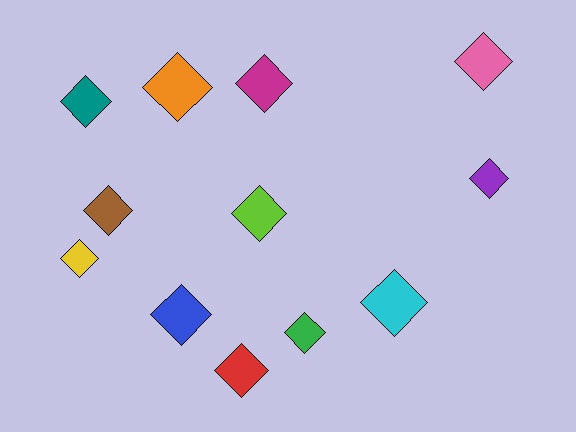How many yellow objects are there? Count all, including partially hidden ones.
There is 1 yellow object.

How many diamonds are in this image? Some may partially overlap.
There are 12 diamonds.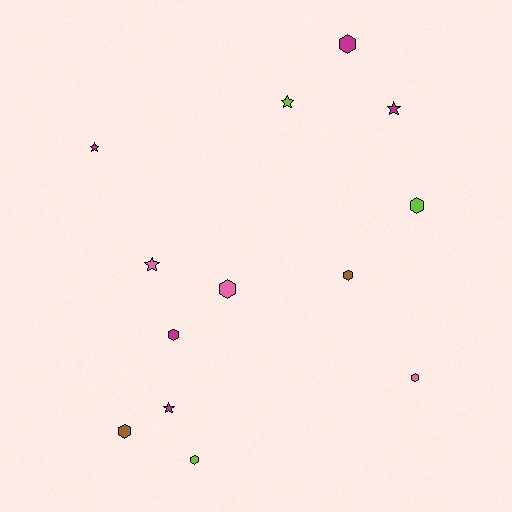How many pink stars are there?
There is 1 pink star.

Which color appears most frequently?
Magenta, with 5 objects.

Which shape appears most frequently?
Hexagon, with 8 objects.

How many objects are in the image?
There are 13 objects.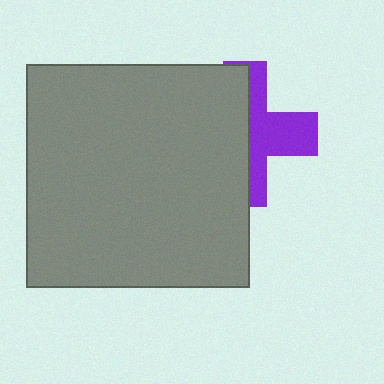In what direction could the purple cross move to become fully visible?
The purple cross could move right. That would shift it out from behind the gray square entirely.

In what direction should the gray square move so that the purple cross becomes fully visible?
The gray square should move left. That is the shortest direction to clear the overlap and leave the purple cross fully visible.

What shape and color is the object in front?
The object in front is a gray square.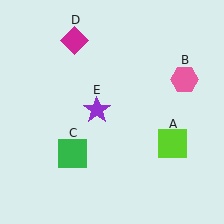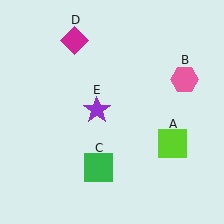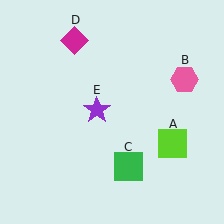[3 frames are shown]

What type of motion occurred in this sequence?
The green square (object C) rotated counterclockwise around the center of the scene.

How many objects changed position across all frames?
1 object changed position: green square (object C).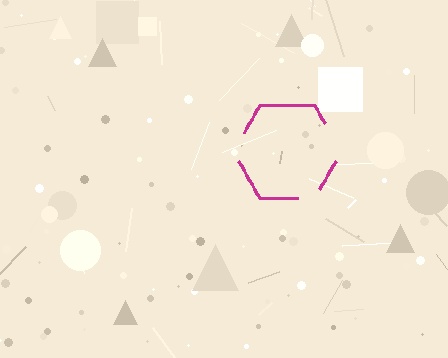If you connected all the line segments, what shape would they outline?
They would outline a hexagon.